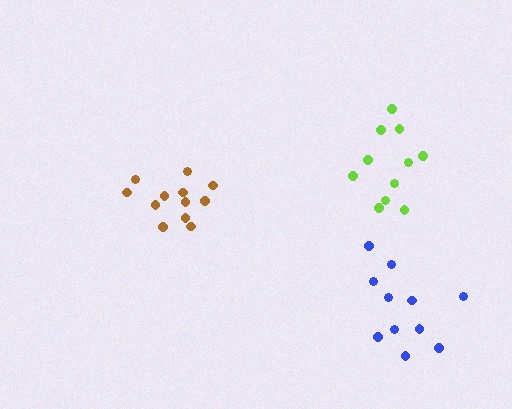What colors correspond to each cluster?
The clusters are colored: brown, lime, blue.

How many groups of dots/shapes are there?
There are 3 groups.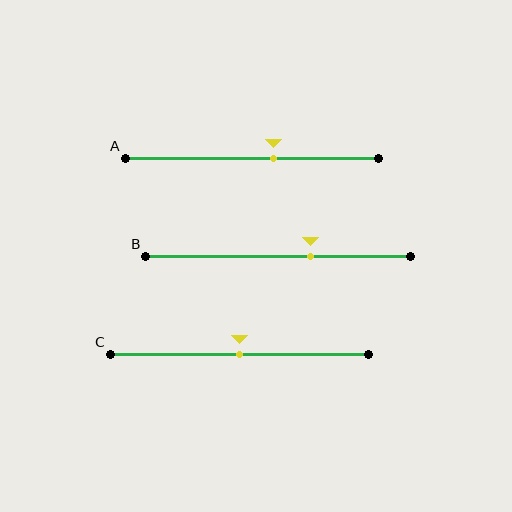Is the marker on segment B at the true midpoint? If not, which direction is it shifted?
No, the marker on segment B is shifted to the right by about 12% of the segment length.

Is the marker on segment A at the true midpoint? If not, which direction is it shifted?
No, the marker on segment A is shifted to the right by about 8% of the segment length.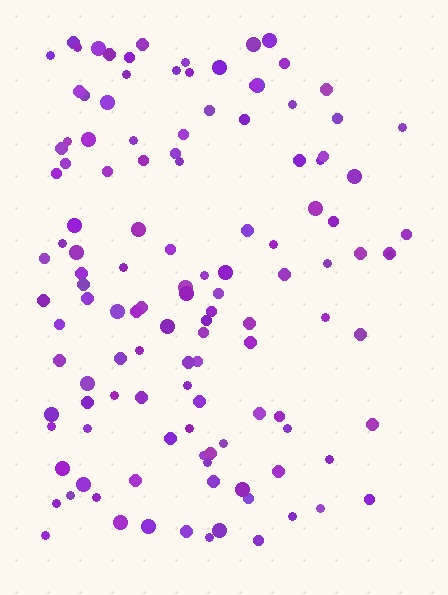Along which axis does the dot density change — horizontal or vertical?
Horizontal.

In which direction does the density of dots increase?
From right to left, with the left side densest.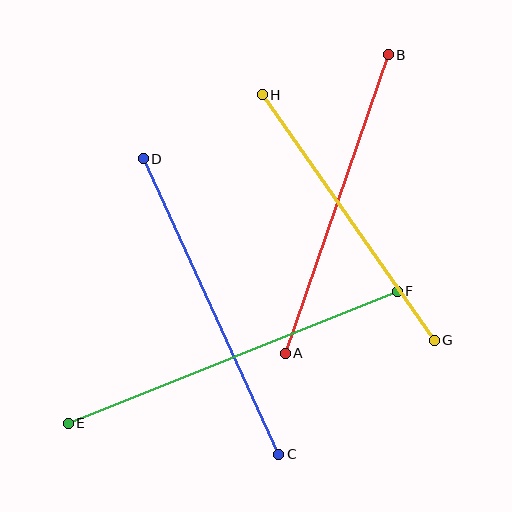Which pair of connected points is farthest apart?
Points E and F are farthest apart.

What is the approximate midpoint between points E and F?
The midpoint is at approximately (233, 357) pixels.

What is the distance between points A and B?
The distance is approximately 316 pixels.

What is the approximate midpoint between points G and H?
The midpoint is at approximately (348, 218) pixels.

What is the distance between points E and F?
The distance is approximately 354 pixels.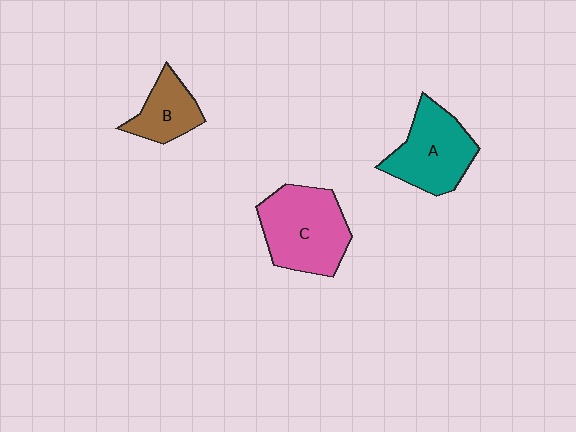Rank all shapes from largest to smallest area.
From largest to smallest: C (pink), A (teal), B (brown).